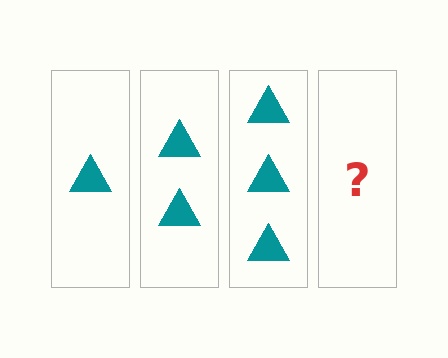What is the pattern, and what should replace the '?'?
The pattern is that each step adds one more triangle. The '?' should be 4 triangles.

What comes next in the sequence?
The next element should be 4 triangles.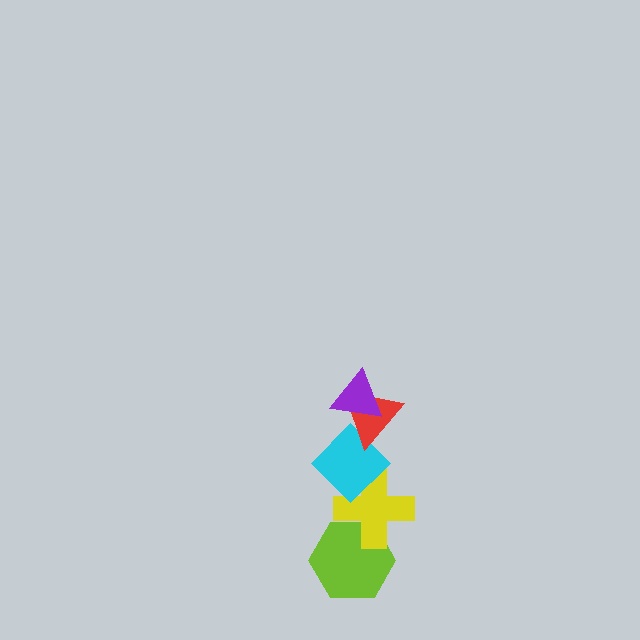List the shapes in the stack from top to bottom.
From top to bottom: the purple triangle, the red triangle, the cyan diamond, the yellow cross, the lime hexagon.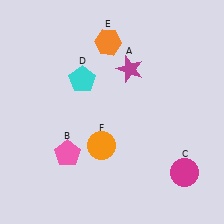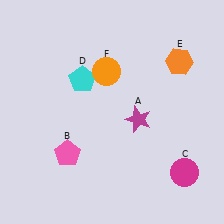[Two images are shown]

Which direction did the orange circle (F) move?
The orange circle (F) moved up.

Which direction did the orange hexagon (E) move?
The orange hexagon (E) moved right.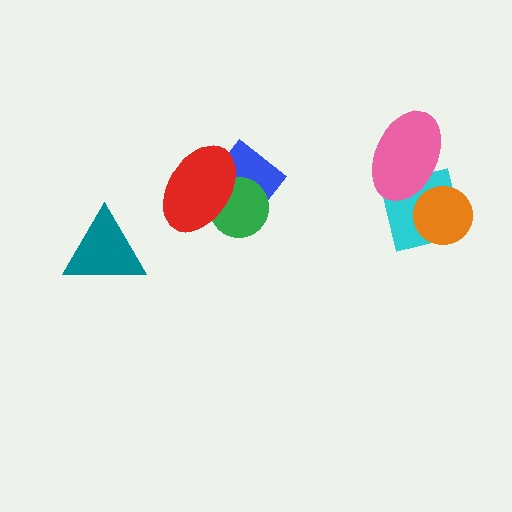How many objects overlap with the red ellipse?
2 objects overlap with the red ellipse.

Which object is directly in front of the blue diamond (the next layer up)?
The green circle is directly in front of the blue diamond.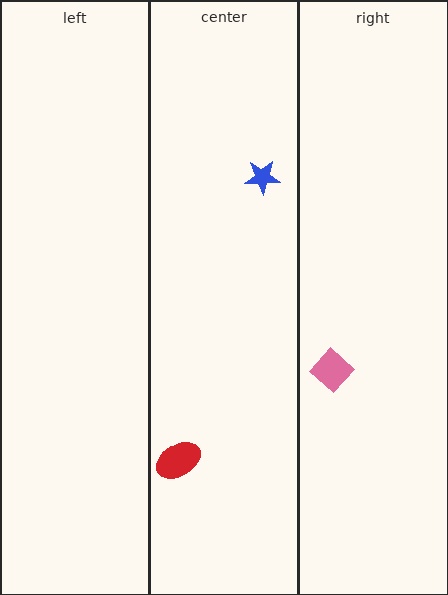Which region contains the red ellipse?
The center region.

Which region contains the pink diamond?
The right region.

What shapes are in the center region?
The blue star, the red ellipse.